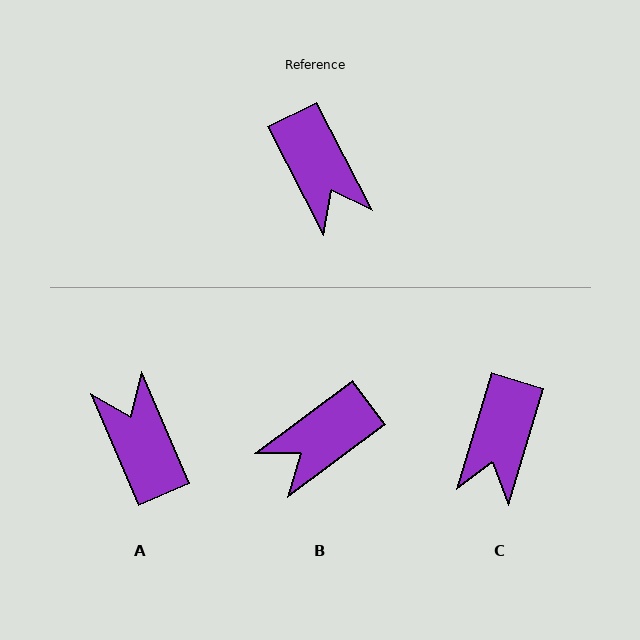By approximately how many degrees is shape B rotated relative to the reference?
Approximately 80 degrees clockwise.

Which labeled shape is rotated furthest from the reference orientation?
A, about 176 degrees away.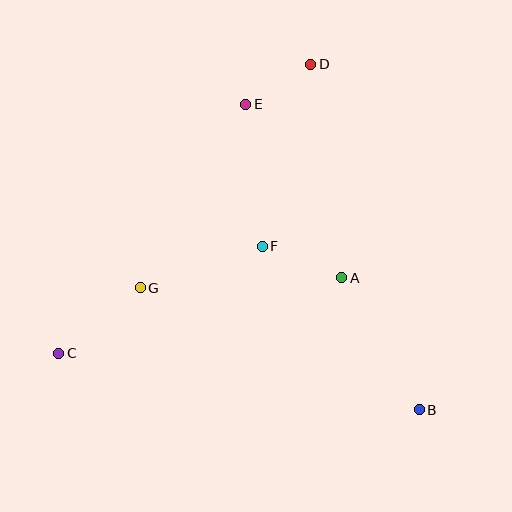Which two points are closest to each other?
Points D and E are closest to each other.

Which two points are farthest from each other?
Points C and D are farthest from each other.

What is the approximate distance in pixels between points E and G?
The distance between E and G is approximately 211 pixels.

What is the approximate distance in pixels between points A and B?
The distance between A and B is approximately 153 pixels.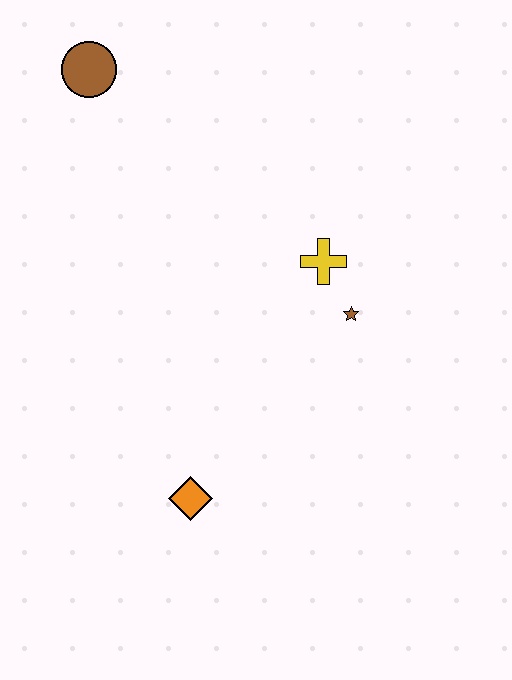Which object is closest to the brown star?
The yellow cross is closest to the brown star.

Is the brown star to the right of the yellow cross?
Yes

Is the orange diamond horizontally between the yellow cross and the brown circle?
Yes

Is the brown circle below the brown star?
No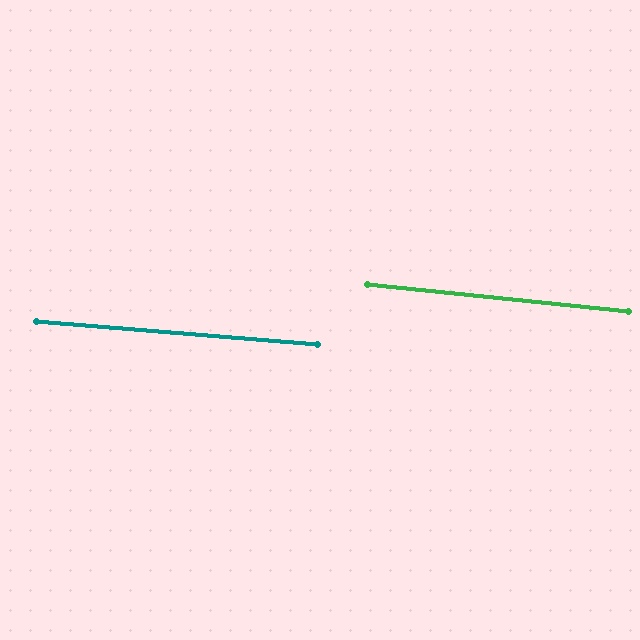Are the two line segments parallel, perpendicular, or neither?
Parallel — their directions differ by only 1.2°.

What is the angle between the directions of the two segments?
Approximately 1 degree.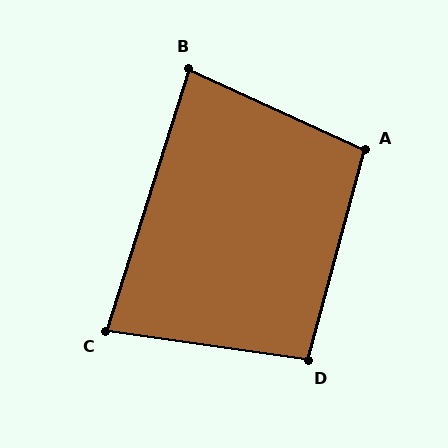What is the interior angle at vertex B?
Approximately 83 degrees (acute).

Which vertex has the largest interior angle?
A, at approximately 99 degrees.